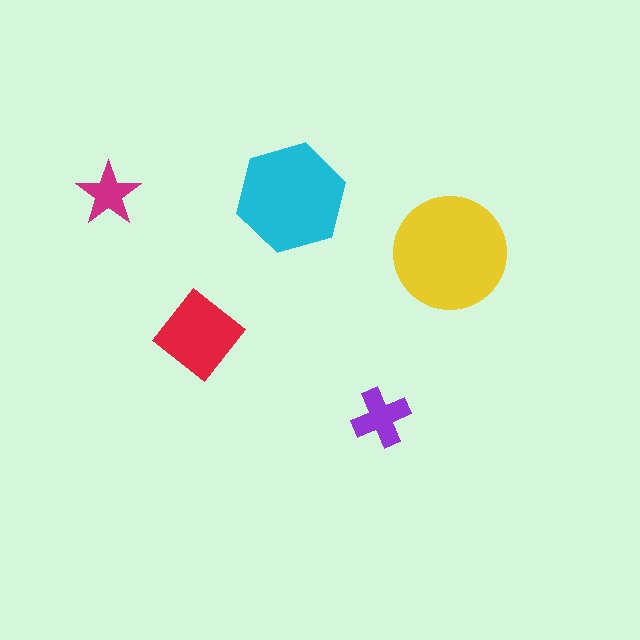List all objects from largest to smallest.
The yellow circle, the cyan hexagon, the red diamond, the purple cross, the magenta star.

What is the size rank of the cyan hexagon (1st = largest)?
2nd.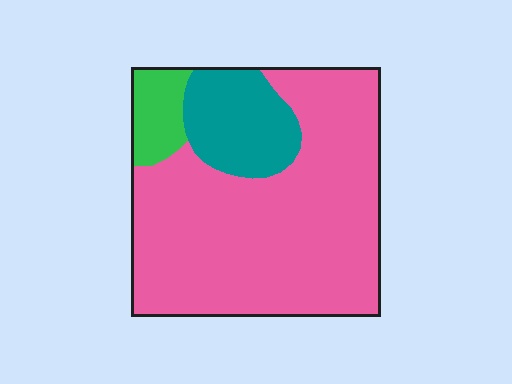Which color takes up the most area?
Pink, at roughly 75%.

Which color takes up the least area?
Green, at roughly 10%.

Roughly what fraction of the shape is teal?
Teal covers 17% of the shape.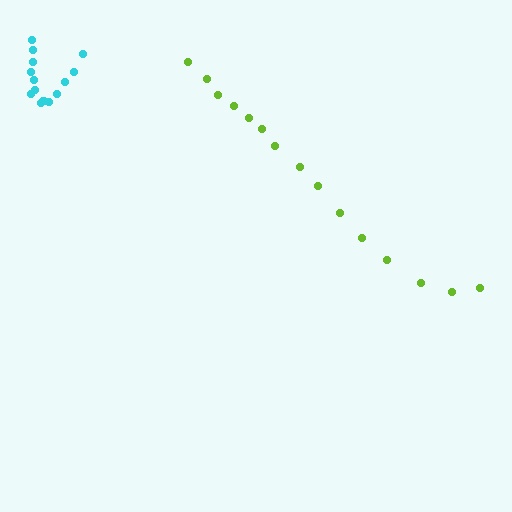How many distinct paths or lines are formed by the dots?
There are 2 distinct paths.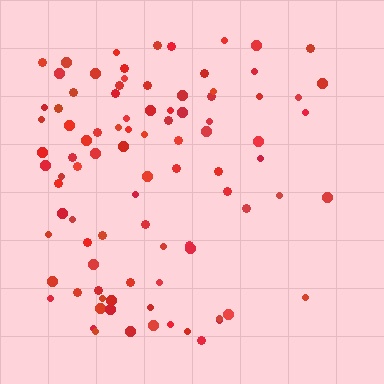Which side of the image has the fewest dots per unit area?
The right.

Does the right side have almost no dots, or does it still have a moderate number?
Still a moderate number, just noticeably fewer than the left.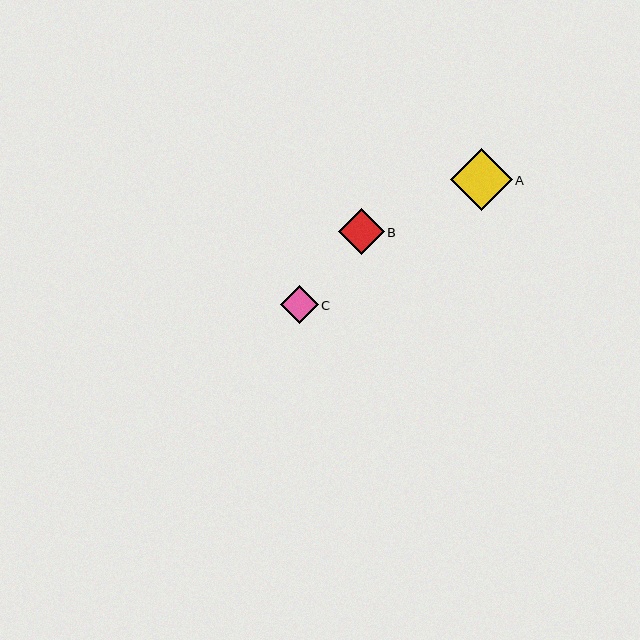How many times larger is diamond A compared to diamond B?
Diamond A is approximately 1.3 times the size of diamond B.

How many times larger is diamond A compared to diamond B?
Diamond A is approximately 1.3 times the size of diamond B.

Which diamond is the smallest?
Diamond C is the smallest with a size of approximately 38 pixels.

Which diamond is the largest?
Diamond A is the largest with a size of approximately 62 pixels.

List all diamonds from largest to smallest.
From largest to smallest: A, B, C.